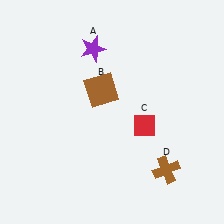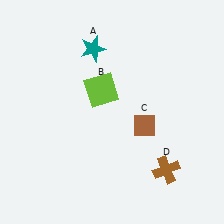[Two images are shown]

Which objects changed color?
A changed from purple to teal. B changed from brown to lime. C changed from red to brown.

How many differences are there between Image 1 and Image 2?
There are 3 differences between the two images.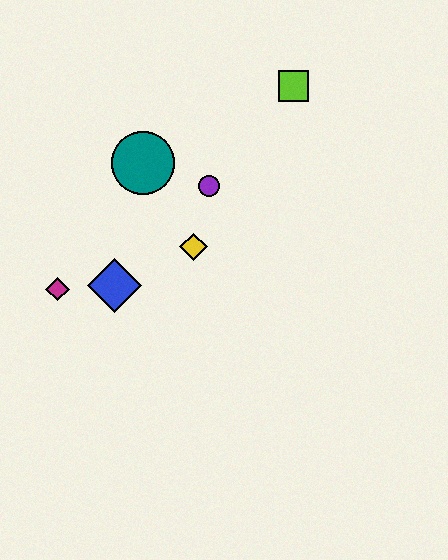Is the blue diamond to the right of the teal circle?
No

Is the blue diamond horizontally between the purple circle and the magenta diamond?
Yes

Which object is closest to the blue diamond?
The magenta diamond is closest to the blue diamond.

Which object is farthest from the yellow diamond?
The lime square is farthest from the yellow diamond.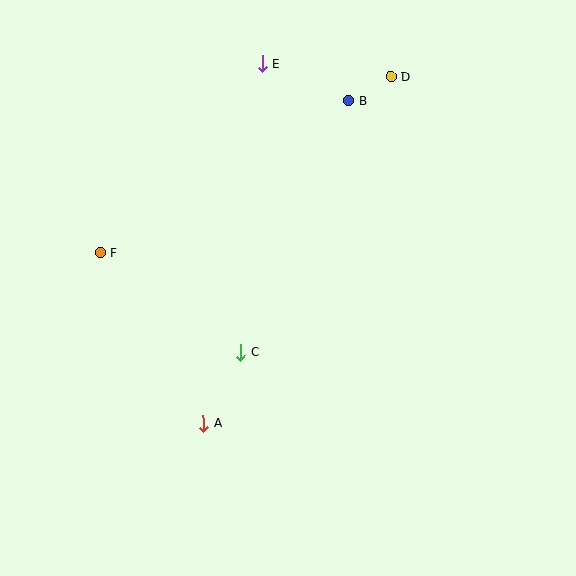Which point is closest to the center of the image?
Point C at (240, 352) is closest to the center.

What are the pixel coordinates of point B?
Point B is at (348, 101).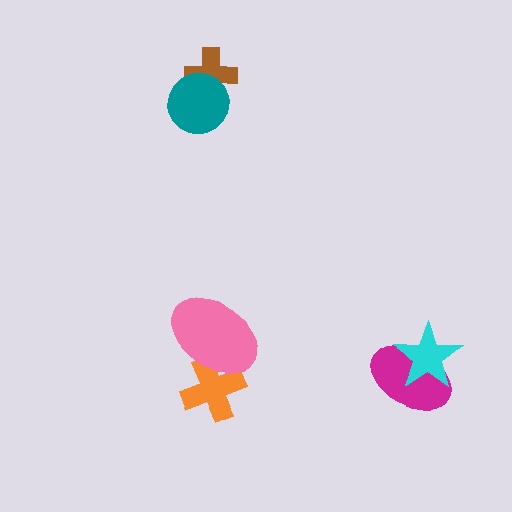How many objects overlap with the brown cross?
1 object overlaps with the brown cross.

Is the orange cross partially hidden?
Yes, it is partially covered by another shape.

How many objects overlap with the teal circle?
1 object overlaps with the teal circle.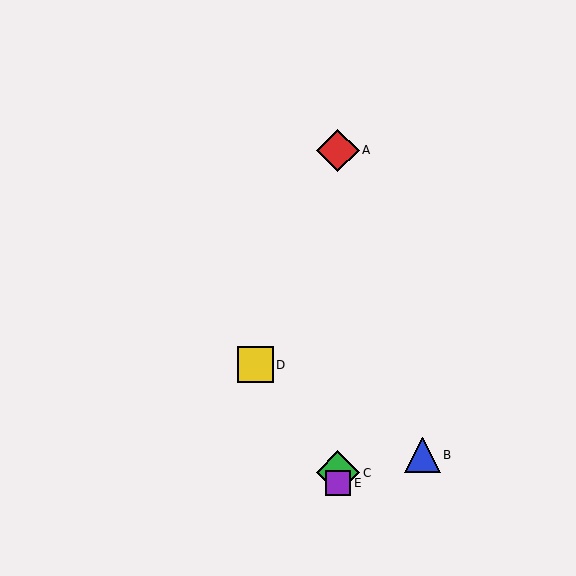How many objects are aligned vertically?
3 objects (A, C, E) are aligned vertically.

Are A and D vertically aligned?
No, A is at x≈338 and D is at x≈255.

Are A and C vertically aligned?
Yes, both are at x≈338.